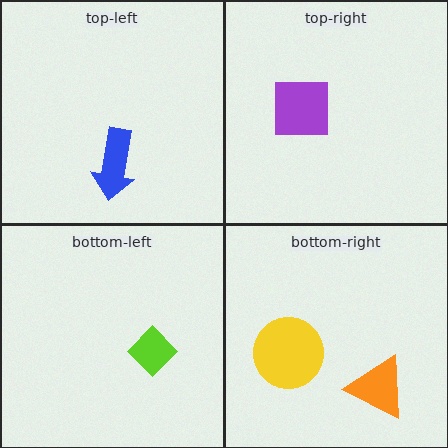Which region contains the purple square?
The top-right region.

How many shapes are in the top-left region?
1.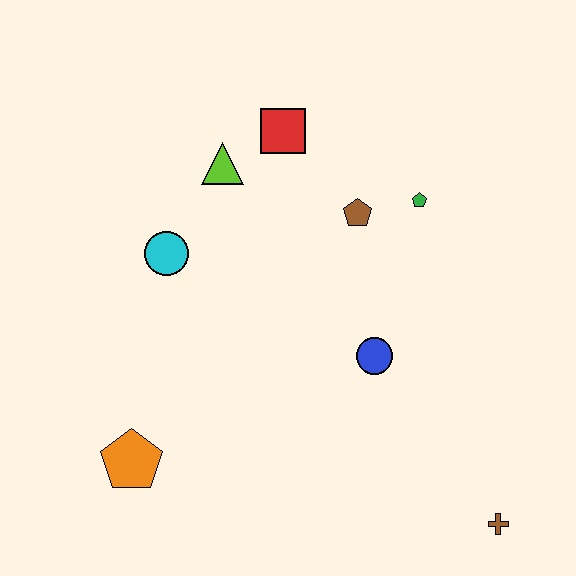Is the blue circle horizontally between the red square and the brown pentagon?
No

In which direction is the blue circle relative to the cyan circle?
The blue circle is to the right of the cyan circle.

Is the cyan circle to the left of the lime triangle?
Yes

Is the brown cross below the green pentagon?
Yes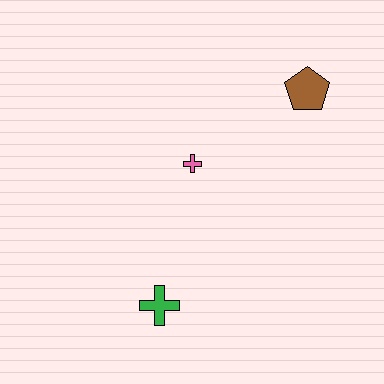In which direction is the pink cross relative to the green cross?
The pink cross is above the green cross.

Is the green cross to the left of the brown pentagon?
Yes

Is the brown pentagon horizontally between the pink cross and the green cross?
No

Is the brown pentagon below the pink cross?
No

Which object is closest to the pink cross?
The brown pentagon is closest to the pink cross.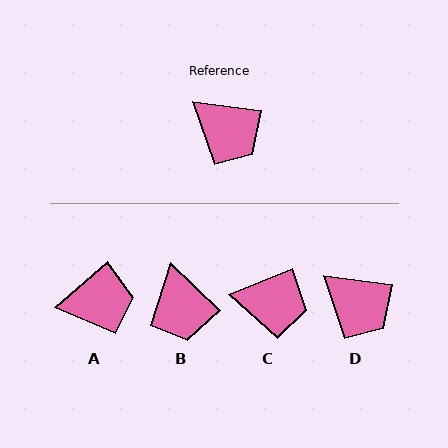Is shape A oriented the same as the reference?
No, it is off by about 48 degrees.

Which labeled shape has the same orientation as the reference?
D.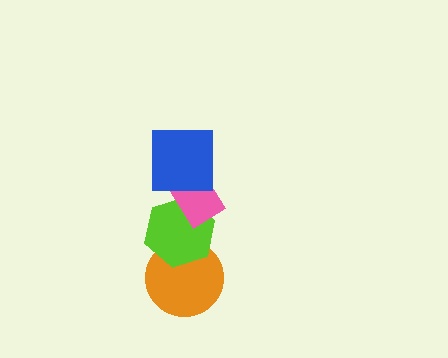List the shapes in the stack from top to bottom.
From top to bottom: the blue square, the pink rectangle, the lime hexagon, the orange circle.